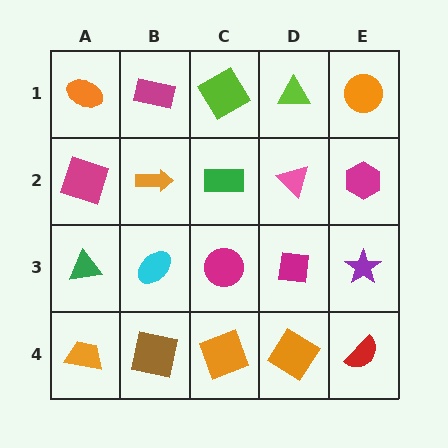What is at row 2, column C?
A green rectangle.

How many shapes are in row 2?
5 shapes.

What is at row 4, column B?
A brown square.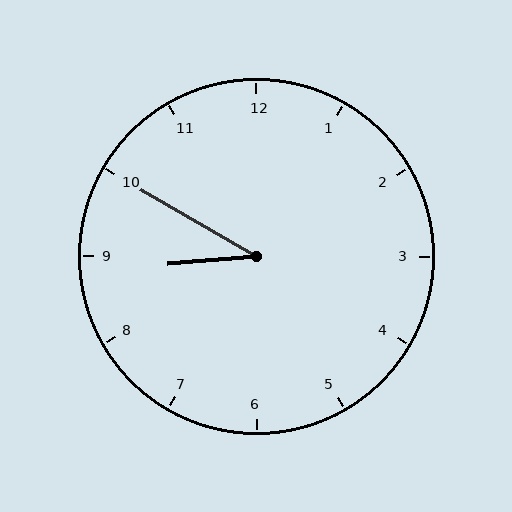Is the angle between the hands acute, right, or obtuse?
It is acute.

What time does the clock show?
8:50.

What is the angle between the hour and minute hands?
Approximately 35 degrees.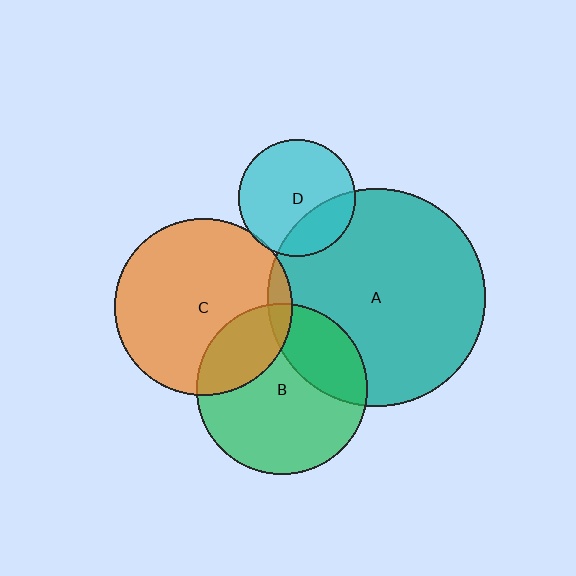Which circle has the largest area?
Circle A (teal).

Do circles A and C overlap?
Yes.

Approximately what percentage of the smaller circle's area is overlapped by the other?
Approximately 5%.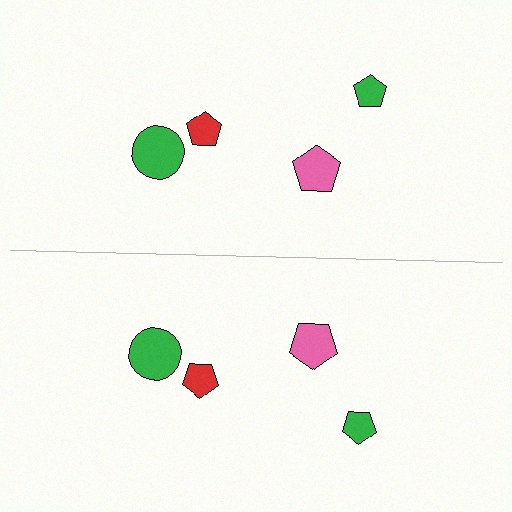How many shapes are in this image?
There are 8 shapes in this image.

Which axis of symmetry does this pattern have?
The pattern has a horizontal axis of symmetry running through the center of the image.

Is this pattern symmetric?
Yes, this pattern has bilateral (reflection) symmetry.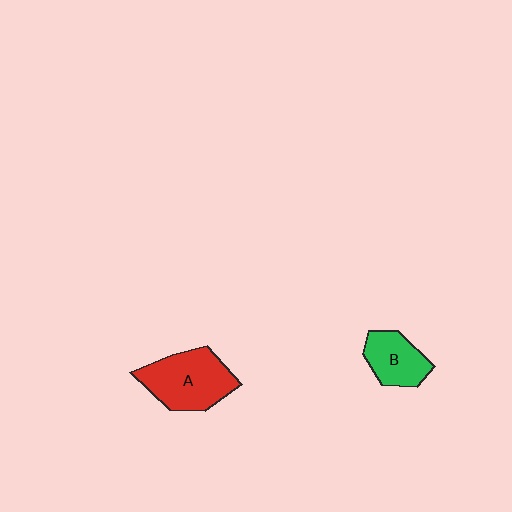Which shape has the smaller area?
Shape B (green).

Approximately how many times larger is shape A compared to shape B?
Approximately 1.6 times.